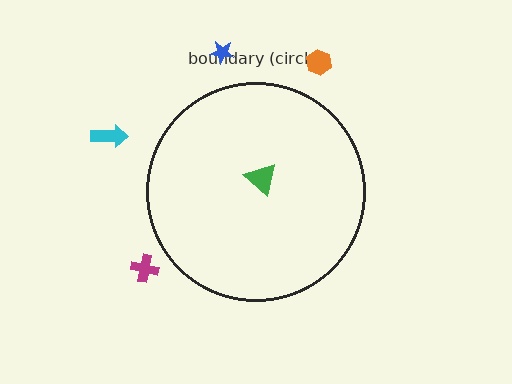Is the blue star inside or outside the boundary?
Outside.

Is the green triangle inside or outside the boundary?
Inside.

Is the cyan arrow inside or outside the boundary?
Outside.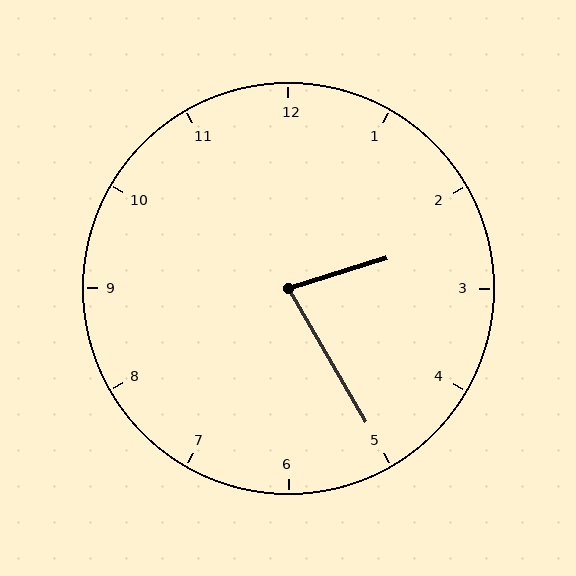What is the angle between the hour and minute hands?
Approximately 78 degrees.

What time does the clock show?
2:25.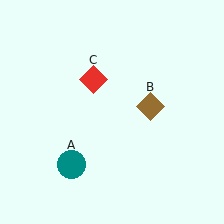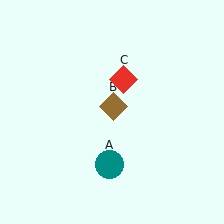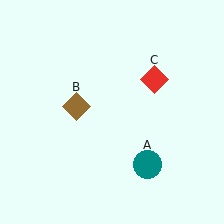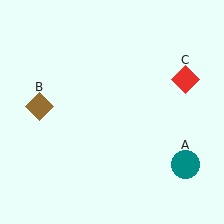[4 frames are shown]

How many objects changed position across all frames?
3 objects changed position: teal circle (object A), brown diamond (object B), red diamond (object C).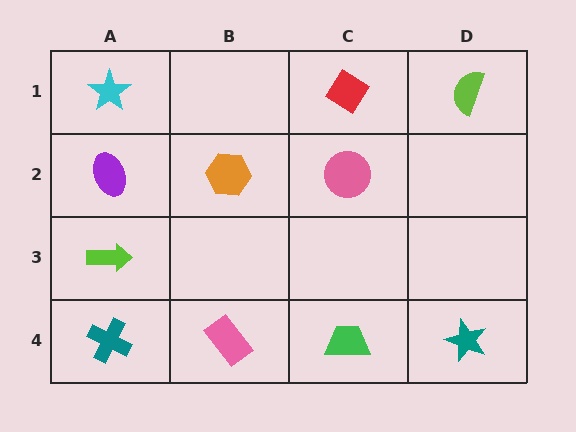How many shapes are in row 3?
1 shape.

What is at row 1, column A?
A cyan star.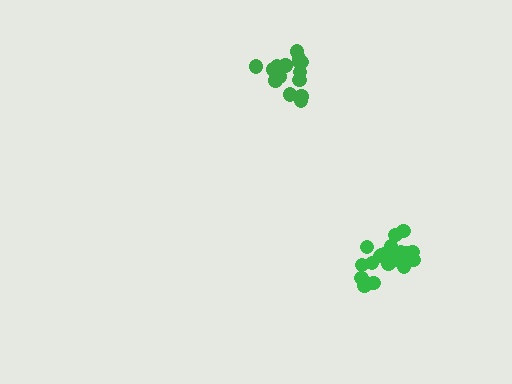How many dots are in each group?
Group 1: 20 dots, Group 2: 15 dots (35 total).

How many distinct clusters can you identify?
There are 2 distinct clusters.